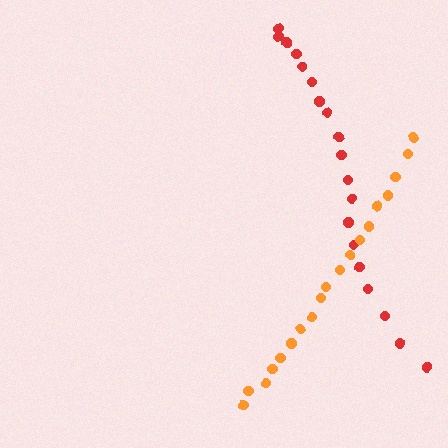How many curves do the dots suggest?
There are 2 distinct paths.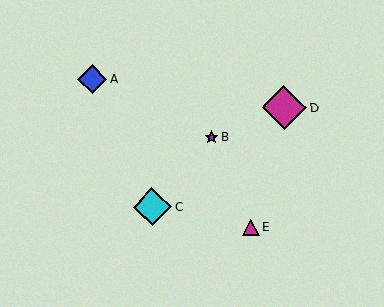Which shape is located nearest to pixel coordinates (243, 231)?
The magenta triangle (labeled E) at (251, 228) is nearest to that location.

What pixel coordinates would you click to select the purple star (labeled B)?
Click at (211, 137) to select the purple star B.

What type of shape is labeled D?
Shape D is a magenta diamond.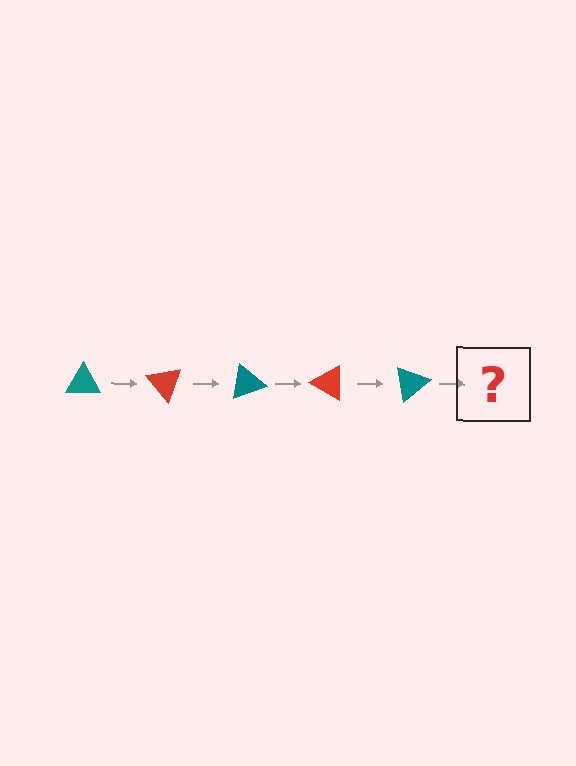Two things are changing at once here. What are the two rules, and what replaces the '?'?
The two rules are that it rotates 50 degrees each step and the color cycles through teal and red. The '?' should be a red triangle, rotated 250 degrees from the start.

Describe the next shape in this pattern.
It should be a red triangle, rotated 250 degrees from the start.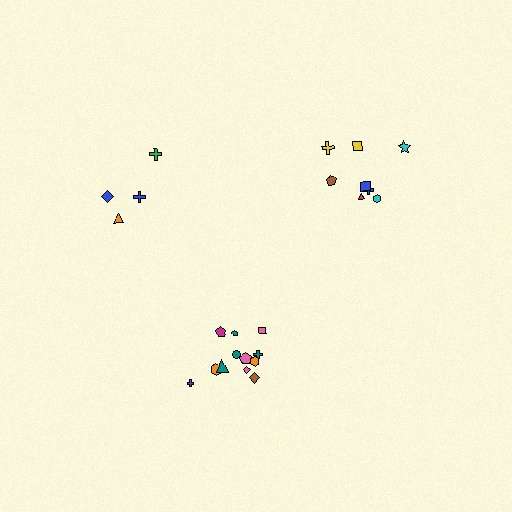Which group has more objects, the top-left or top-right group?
The top-right group.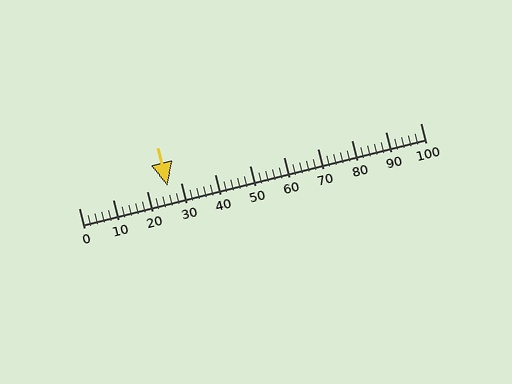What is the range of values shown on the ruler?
The ruler shows values from 0 to 100.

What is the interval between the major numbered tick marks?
The major tick marks are spaced 10 units apart.